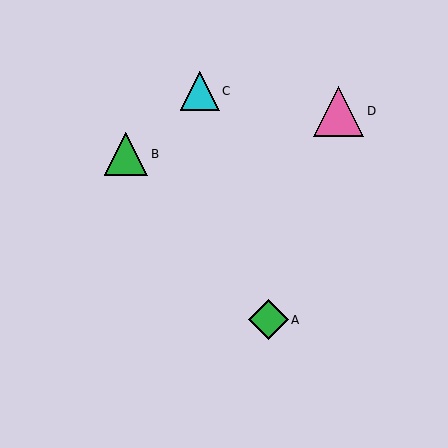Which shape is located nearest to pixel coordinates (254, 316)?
The green diamond (labeled A) at (268, 320) is nearest to that location.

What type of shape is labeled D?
Shape D is a pink triangle.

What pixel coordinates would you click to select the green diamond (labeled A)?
Click at (268, 320) to select the green diamond A.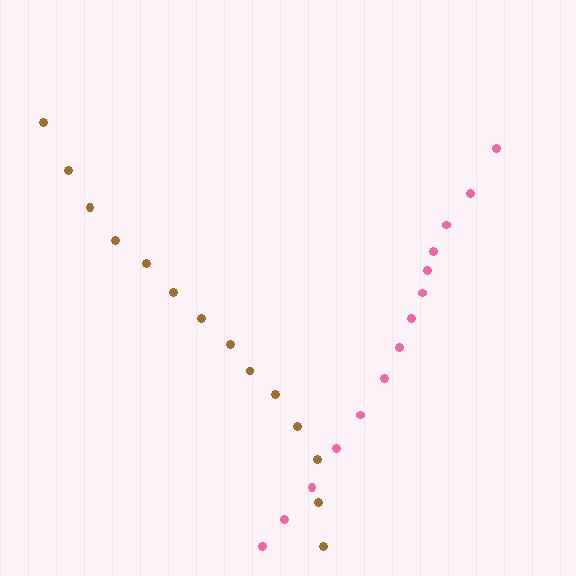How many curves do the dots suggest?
There are 2 distinct paths.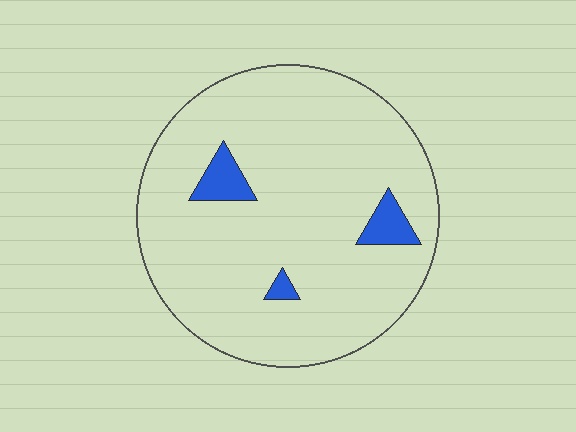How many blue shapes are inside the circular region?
3.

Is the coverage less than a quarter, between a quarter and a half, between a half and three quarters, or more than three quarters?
Less than a quarter.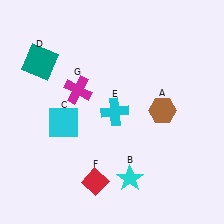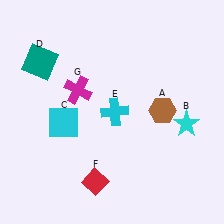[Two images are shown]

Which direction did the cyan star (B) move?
The cyan star (B) moved right.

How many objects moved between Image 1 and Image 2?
1 object moved between the two images.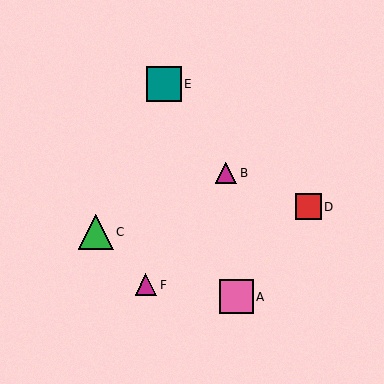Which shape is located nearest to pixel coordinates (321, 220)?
The red square (labeled D) at (308, 207) is nearest to that location.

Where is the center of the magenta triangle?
The center of the magenta triangle is at (146, 285).